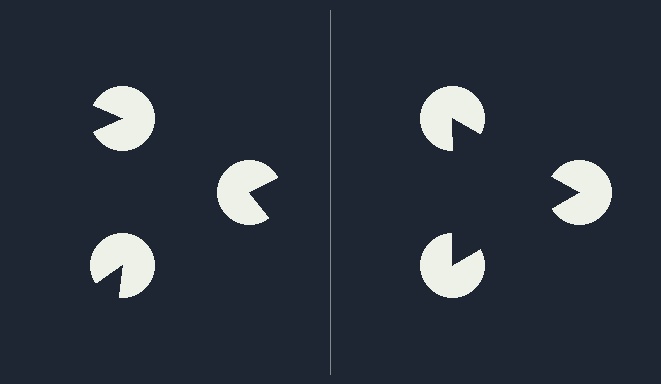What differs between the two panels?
The pac-man discs are positioned identically on both sides; only the wedge orientations differ. On the right they align to a triangle; on the left they are misaligned.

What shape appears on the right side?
An illusory triangle.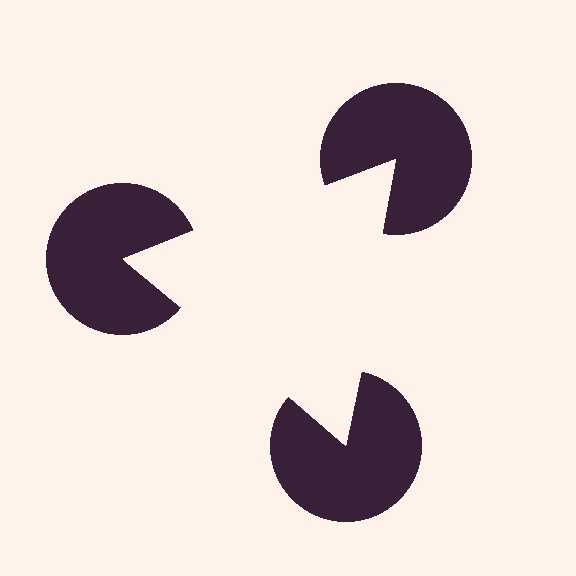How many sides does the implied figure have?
3 sides.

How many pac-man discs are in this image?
There are 3 — one at each vertex of the illusory triangle.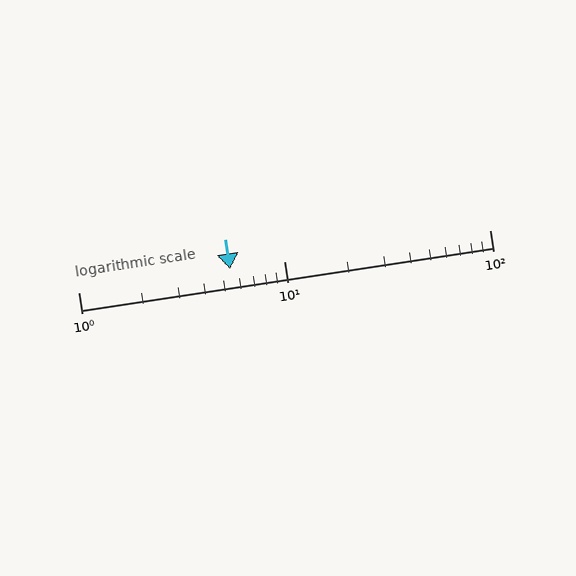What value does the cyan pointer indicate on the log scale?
The pointer indicates approximately 5.5.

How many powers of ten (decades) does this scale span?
The scale spans 2 decades, from 1 to 100.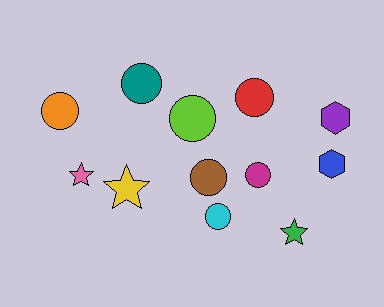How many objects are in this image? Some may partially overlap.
There are 12 objects.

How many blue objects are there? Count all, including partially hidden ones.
There is 1 blue object.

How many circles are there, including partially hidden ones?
There are 7 circles.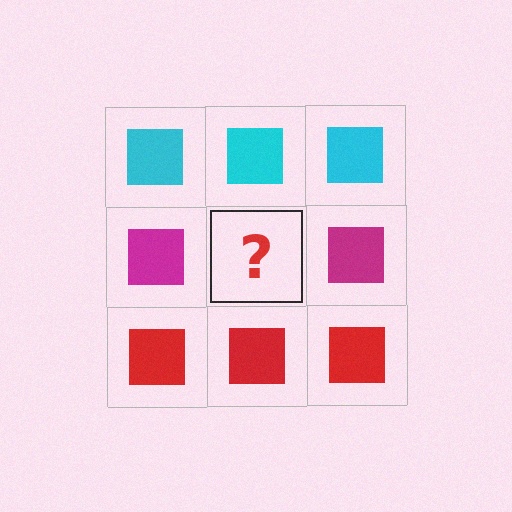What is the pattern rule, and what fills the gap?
The rule is that each row has a consistent color. The gap should be filled with a magenta square.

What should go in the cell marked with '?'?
The missing cell should contain a magenta square.